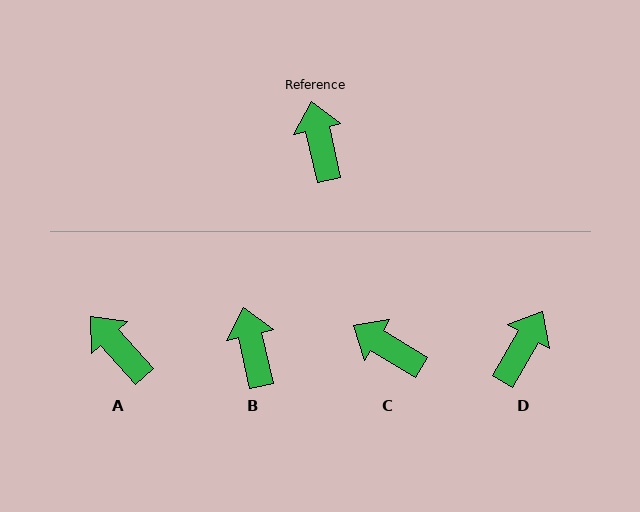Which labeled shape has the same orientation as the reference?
B.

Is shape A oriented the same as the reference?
No, it is off by about 29 degrees.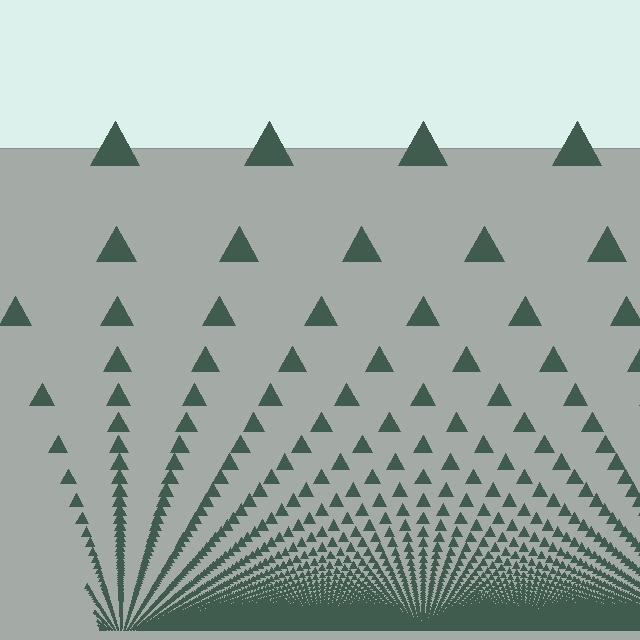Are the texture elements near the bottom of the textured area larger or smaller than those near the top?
Smaller. The gradient is inverted — elements near the bottom are smaller and denser.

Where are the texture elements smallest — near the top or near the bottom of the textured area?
Near the bottom.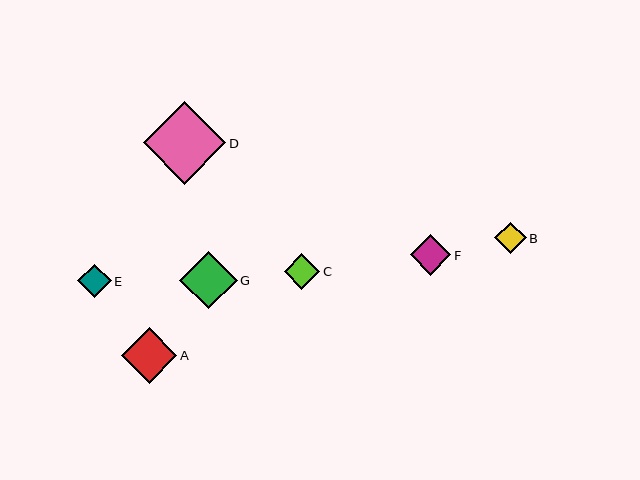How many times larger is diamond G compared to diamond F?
Diamond G is approximately 1.4 times the size of diamond F.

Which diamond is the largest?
Diamond D is the largest with a size of approximately 83 pixels.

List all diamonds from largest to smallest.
From largest to smallest: D, G, A, F, C, E, B.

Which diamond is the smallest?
Diamond B is the smallest with a size of approximately 32 pixels.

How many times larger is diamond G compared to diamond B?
Diamond G is approximately 1.8 times the size of diamond B.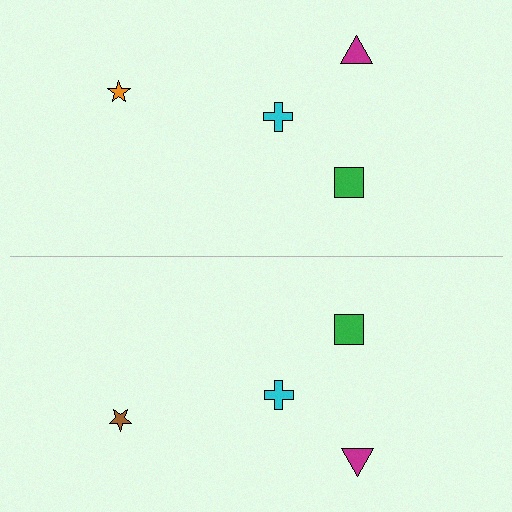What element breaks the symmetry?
The brown star on the bottom side breaks the symmetry — its mirror counterpart is orange.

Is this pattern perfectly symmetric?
No, the pattern is not perfectly symmetric. The brown star on the bottom side breaks the symmetry — its mirror counterpart is orange.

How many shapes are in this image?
There are 8 shapes in this image.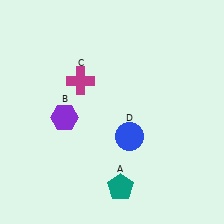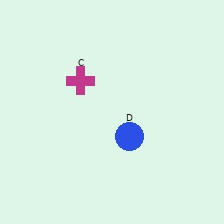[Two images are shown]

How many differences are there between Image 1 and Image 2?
There are 2 differences between the two images.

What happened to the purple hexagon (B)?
The purple hexagon (B) was removed in Image 2. It was in the bottom-left area of Image 1.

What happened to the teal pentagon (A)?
The teal pentagon (A) was removed in Image 2. It was in the bottom-right area of Image 1.